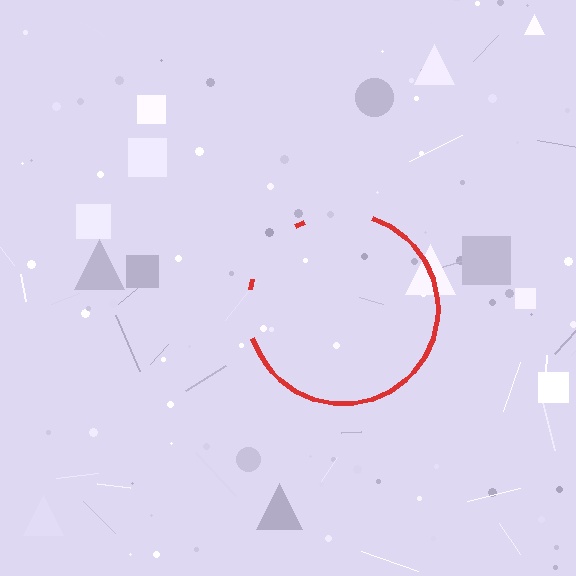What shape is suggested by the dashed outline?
The dashed outline suggests a circle.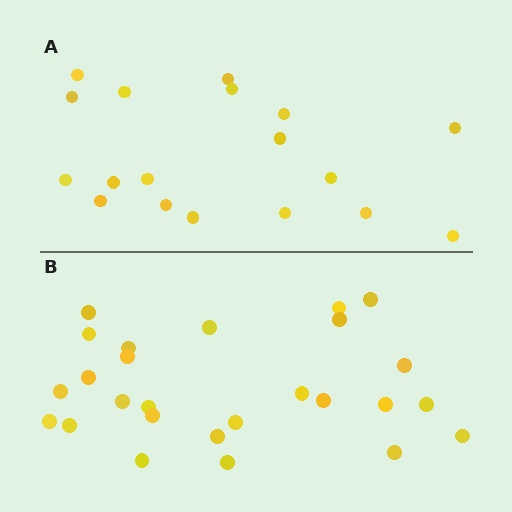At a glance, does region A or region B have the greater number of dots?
Region B (the bottom region) has more dots.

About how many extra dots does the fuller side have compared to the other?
Region B has roughly 8 or so more dots than region A.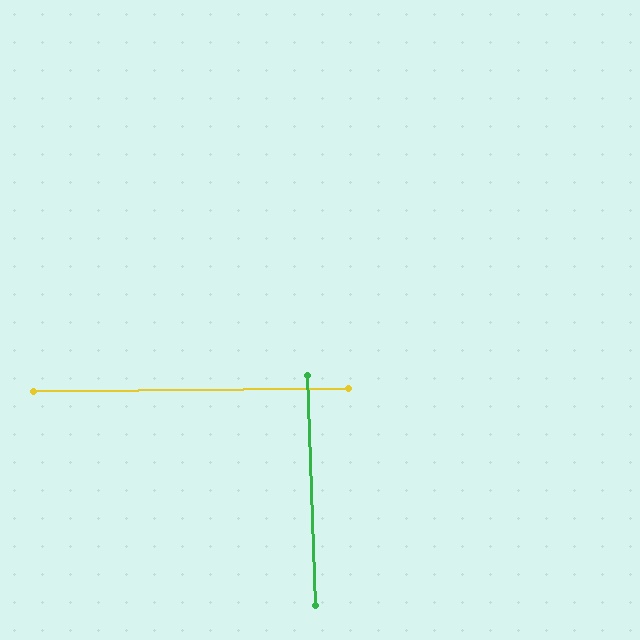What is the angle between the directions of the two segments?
Approximately 89 degrees.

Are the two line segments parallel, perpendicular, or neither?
Perpendicular — they meet at approximately 89°.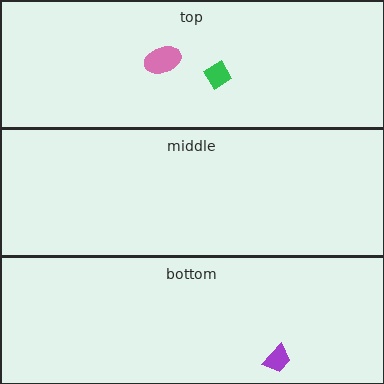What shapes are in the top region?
The green diamond, the pink ellipse.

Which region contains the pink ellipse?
The top region.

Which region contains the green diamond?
The top region.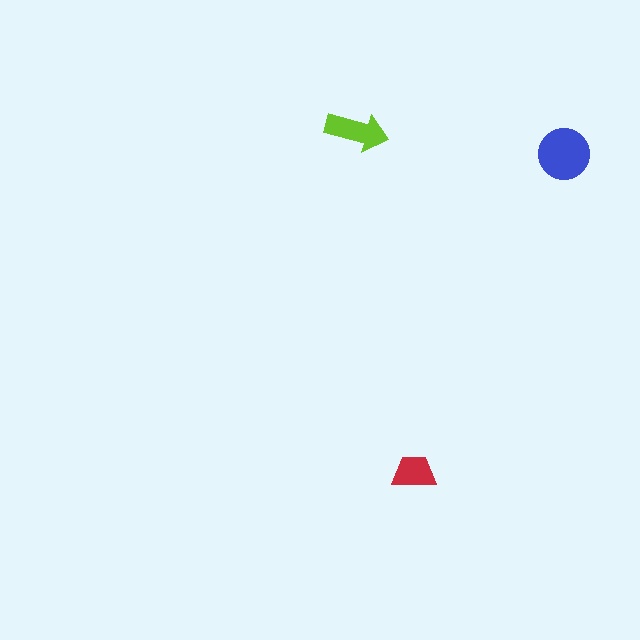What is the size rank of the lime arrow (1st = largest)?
2nd.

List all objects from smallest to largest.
The red trapezoid, the lime arrow, the blue circle.